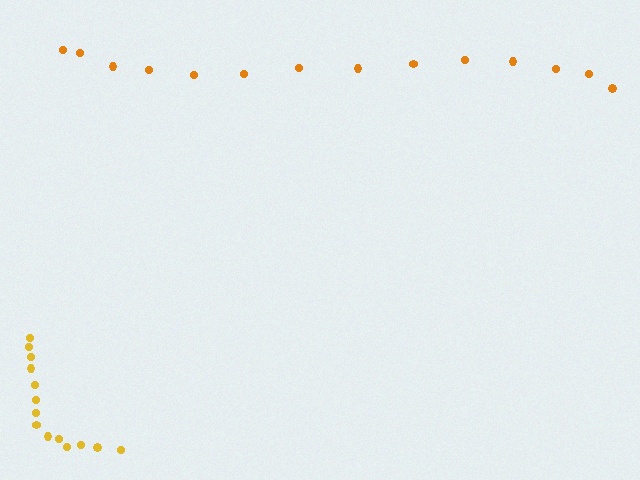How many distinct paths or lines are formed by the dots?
There are 2 distinct paths.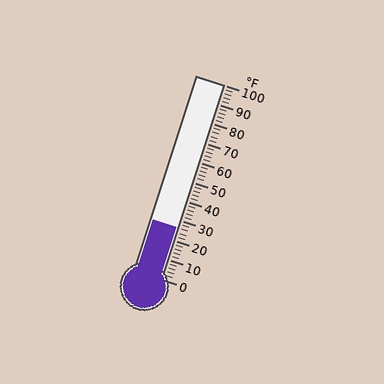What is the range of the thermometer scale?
The thermometer scale ranges from 0°F to 100°F.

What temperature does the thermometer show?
The thermometer shows approximately 26°F.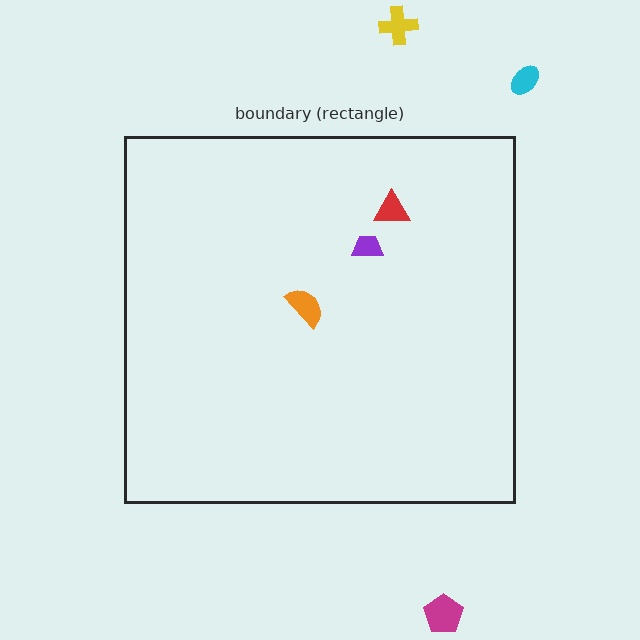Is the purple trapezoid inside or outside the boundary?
Inside.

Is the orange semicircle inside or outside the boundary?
Inside.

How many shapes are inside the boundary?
3 inside, 3 outside.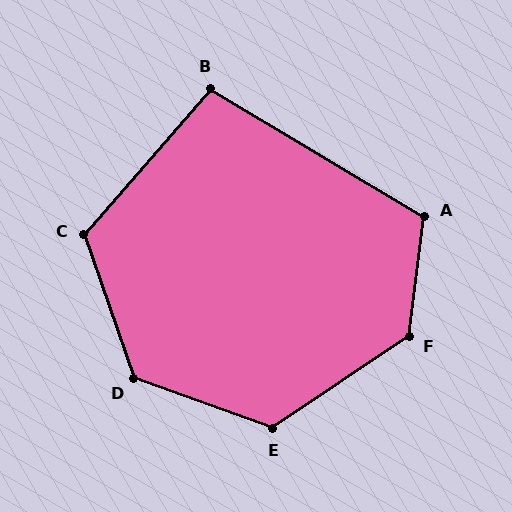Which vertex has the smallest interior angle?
B, at approximately 100 degrees.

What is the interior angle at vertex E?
Approximately 126 degrees (obtuse).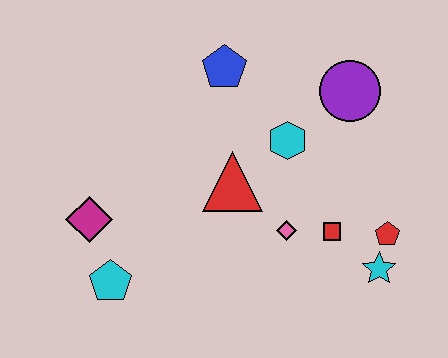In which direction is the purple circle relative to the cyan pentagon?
The purple circle is to the right of the cyan pentagon.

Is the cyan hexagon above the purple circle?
No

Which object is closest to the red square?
The pink diamond is closest to the red square.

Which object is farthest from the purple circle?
The cyan pentagon is farthest from the purple circle.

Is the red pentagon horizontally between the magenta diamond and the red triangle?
No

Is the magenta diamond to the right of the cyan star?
No